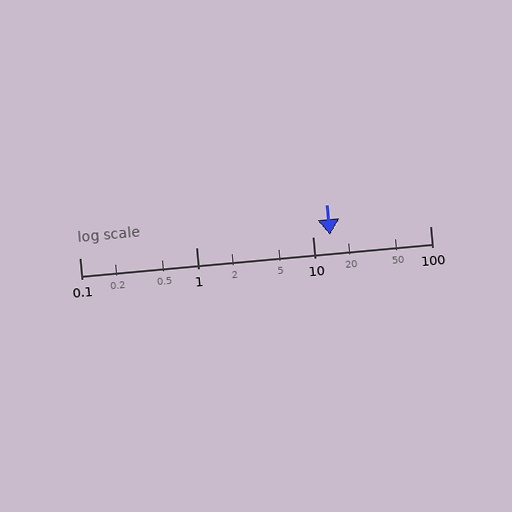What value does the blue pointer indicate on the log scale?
The pointer indicates approximately 14.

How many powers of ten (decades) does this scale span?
The scale spans 3 decades, from 0.1 to 100.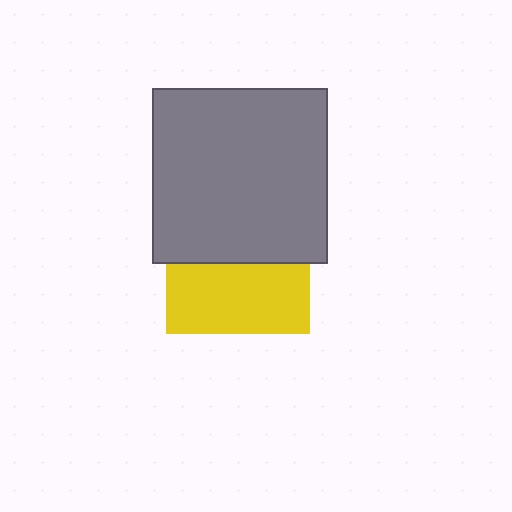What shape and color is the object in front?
The object in front is a gray square.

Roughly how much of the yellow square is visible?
About half of it is visible (roughly 49%).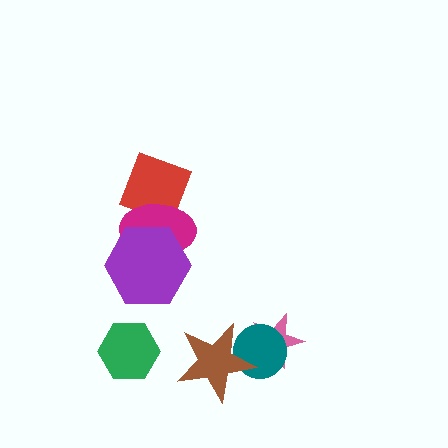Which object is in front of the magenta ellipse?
The purple hexagon is in front of the magenta ellipse.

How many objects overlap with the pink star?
1 object overlaps with the pink star.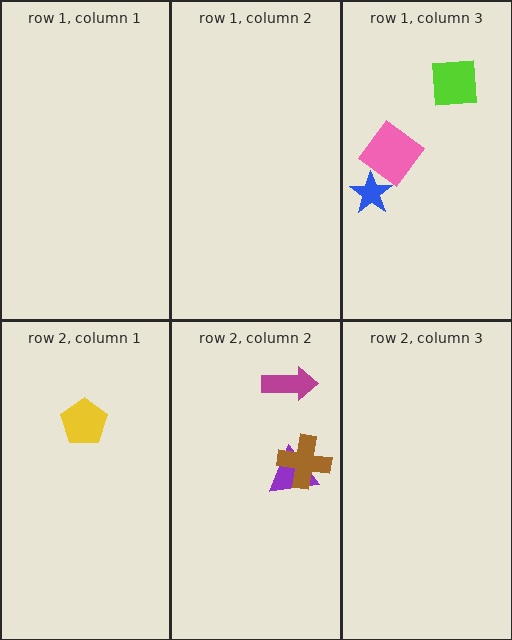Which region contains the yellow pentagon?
The row 2, column 1 region.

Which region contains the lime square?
The row 1, column 3 region.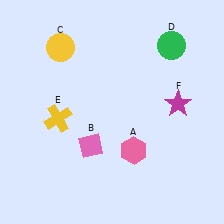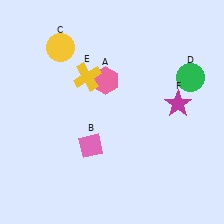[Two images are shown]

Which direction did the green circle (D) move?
The green circle (D) moved down.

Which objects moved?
The objects that moved are: the pink hexagon (A), the green circle (D), the yellow cross (E).